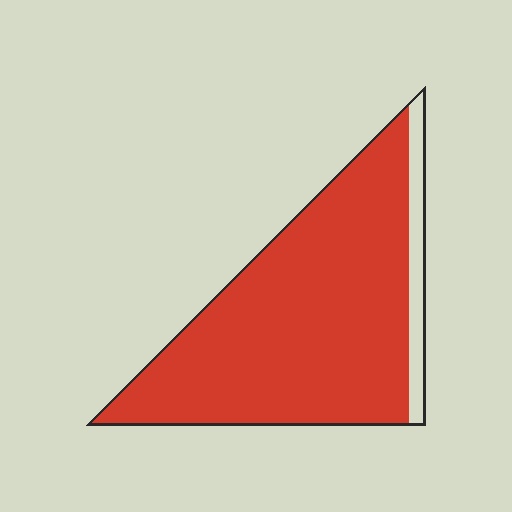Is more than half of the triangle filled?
Yes.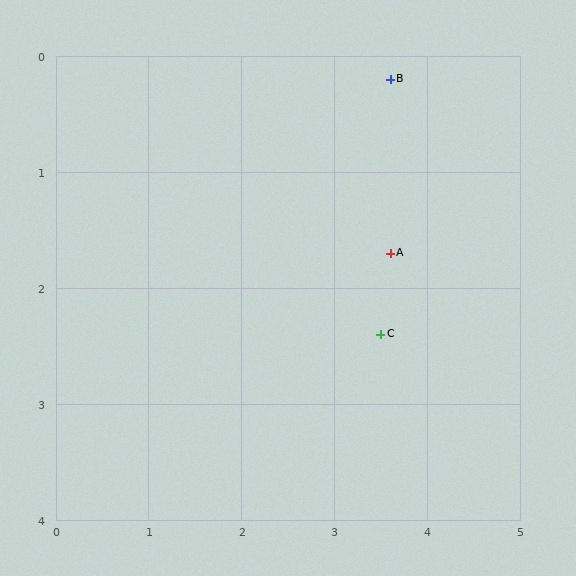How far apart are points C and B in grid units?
Points C and B are about 2.2 grid units apart.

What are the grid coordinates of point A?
Point A is at approximately (3.6, 1.7).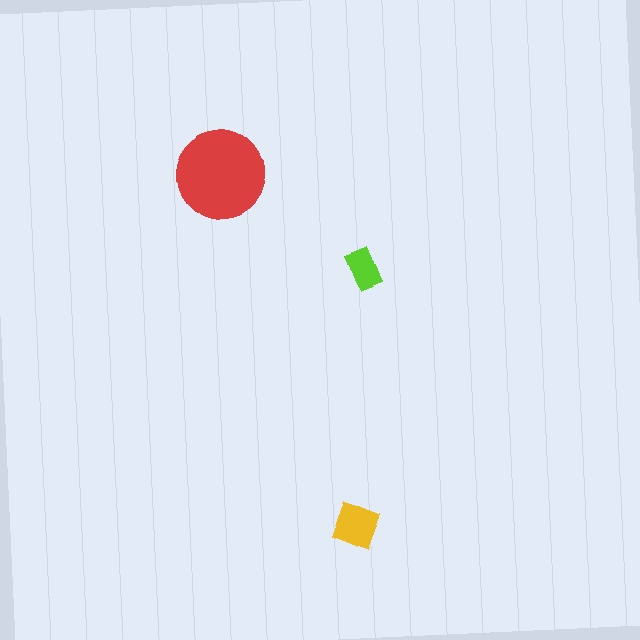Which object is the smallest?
The lime rectangle.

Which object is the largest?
The red circle.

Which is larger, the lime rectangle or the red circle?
The red circle.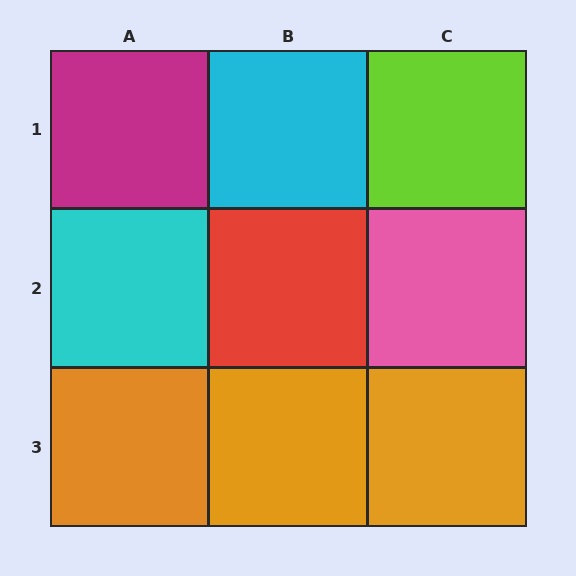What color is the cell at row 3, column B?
Orange.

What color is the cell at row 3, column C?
Orange.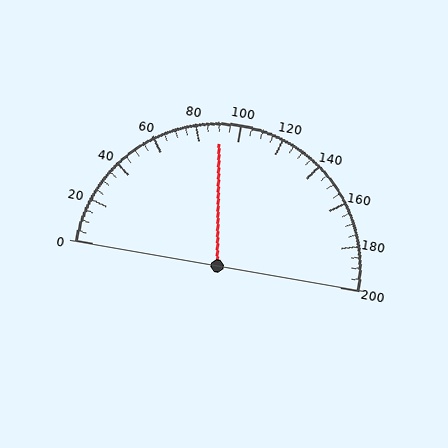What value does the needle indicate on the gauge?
The needle indicates approximately 90.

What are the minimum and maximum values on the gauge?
The gauge ranges from 0 to 200.